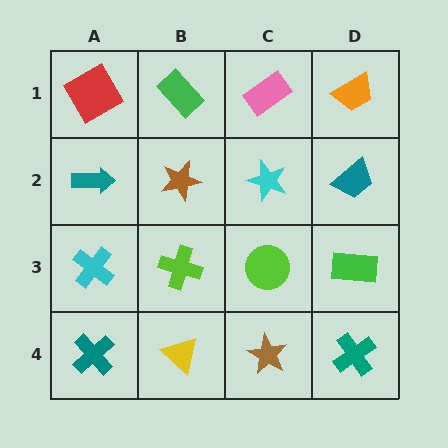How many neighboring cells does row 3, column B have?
4.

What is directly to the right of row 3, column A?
A lime cross.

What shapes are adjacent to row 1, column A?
A teal arrow (row 2, column A), a green rectangle (row 1, column B).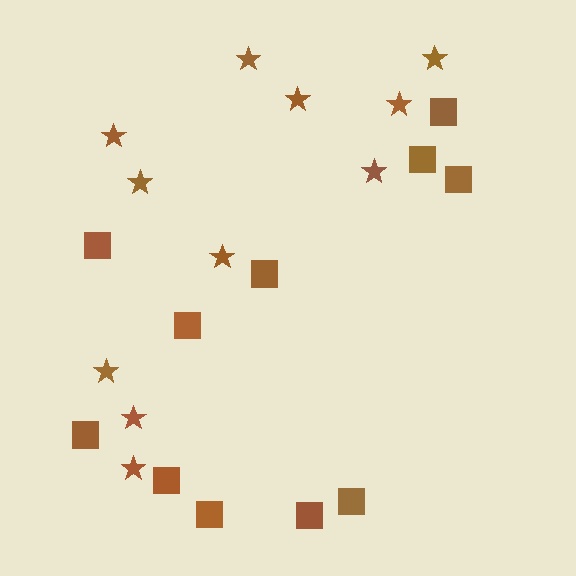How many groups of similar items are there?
There are 2 groups: one group of stars (11) and one group of squares (11).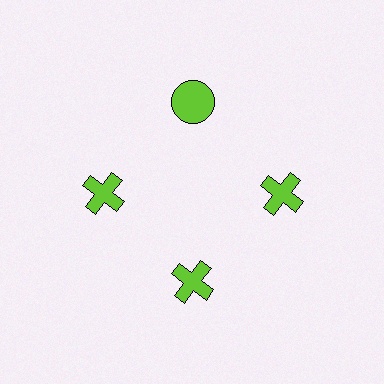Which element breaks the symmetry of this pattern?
The lime circle at roughly the 12 o'clock position breaks the symmetry. All other shapes are lime crosses.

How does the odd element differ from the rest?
It has a different shape: circle instead of cross.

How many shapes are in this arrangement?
There are 4 shapes arranged in a ring pattern.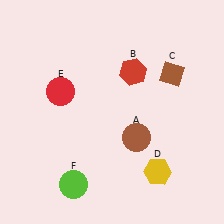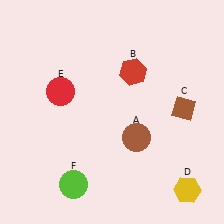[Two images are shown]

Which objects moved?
The objects that moved are: the brown diamond (C), the yellow hexagon (D).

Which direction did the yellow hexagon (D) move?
The yellow hexagon (D) moved right.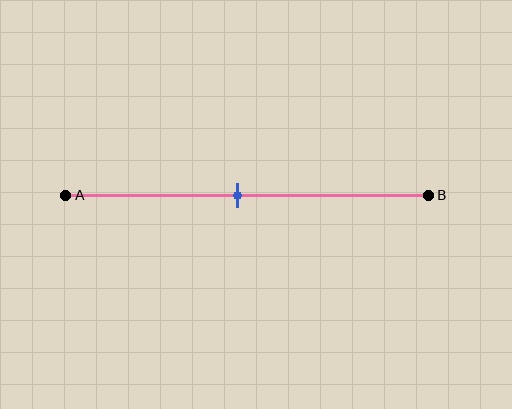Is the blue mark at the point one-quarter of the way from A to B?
No, the mark is at about 45% from A, not at the 25% one-quarter point.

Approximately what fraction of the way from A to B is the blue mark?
The blue mark is approximately 45% of the way from A to B.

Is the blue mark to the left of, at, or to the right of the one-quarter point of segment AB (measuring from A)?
The blue mark is to the right of the one-quarter point of segment AB.